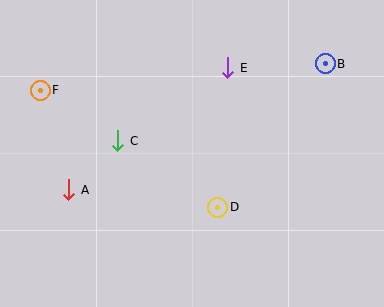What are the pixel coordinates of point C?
Point C is at (118, 141).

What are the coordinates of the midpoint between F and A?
The midpoint between F and A is at (54, 140).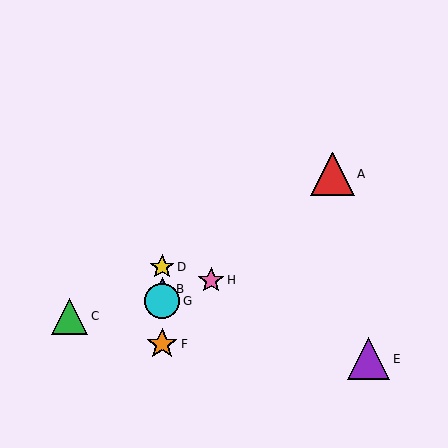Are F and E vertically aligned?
No, F is at x≈162 and E is at x≈369.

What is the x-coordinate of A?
Object A is at x≈332.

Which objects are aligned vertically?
Objects B, D, F, G are aligned vertically.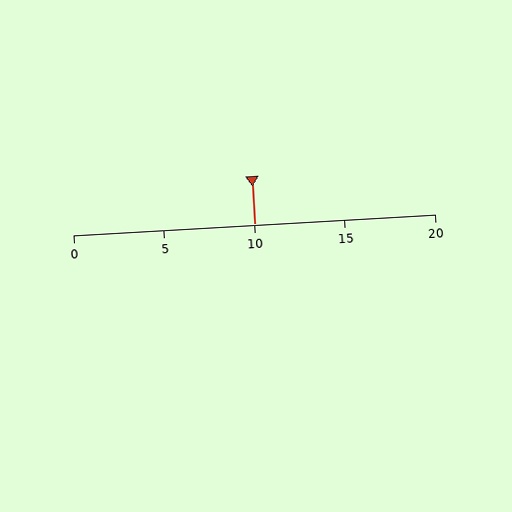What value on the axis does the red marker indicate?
The marker indicates approximately 10.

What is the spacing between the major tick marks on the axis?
The major ticks are spaced 5 apart.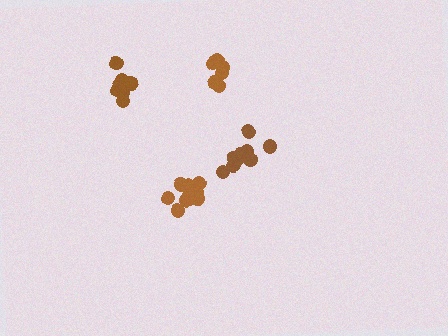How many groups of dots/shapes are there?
There are 4 groups.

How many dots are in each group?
Group 1: 12 dots, Group 2: 8 dots, Group 3: 10 dots, Group 4: 6 dots (36 total).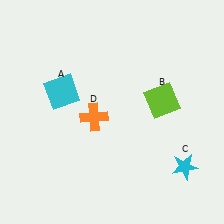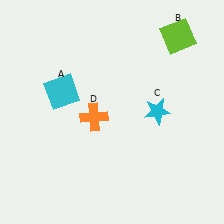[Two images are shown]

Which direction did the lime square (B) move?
The lime square (B) moved up.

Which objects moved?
The objects that moved are: the lime square (B), the cyan star (C).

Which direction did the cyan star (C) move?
The cyan star (C) moved up.